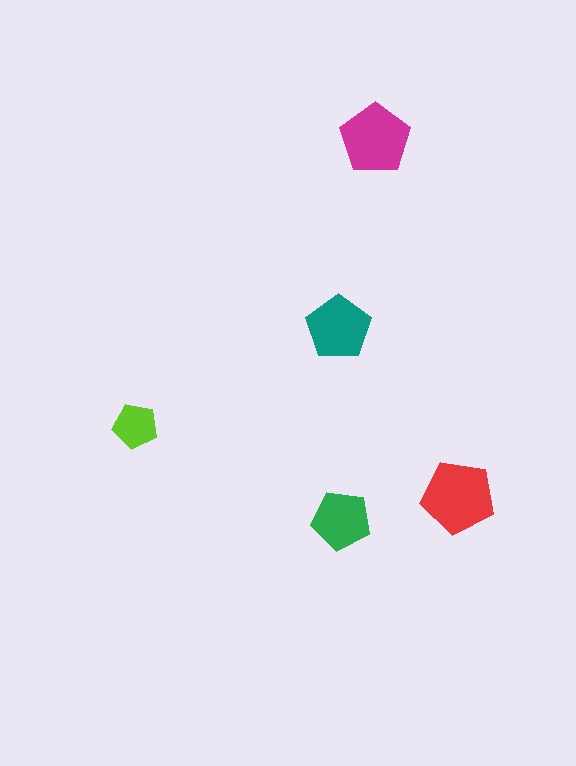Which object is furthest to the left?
The lime pentagon is leftmost.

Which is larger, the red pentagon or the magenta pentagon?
The red one.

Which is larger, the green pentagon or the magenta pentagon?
The magenta one.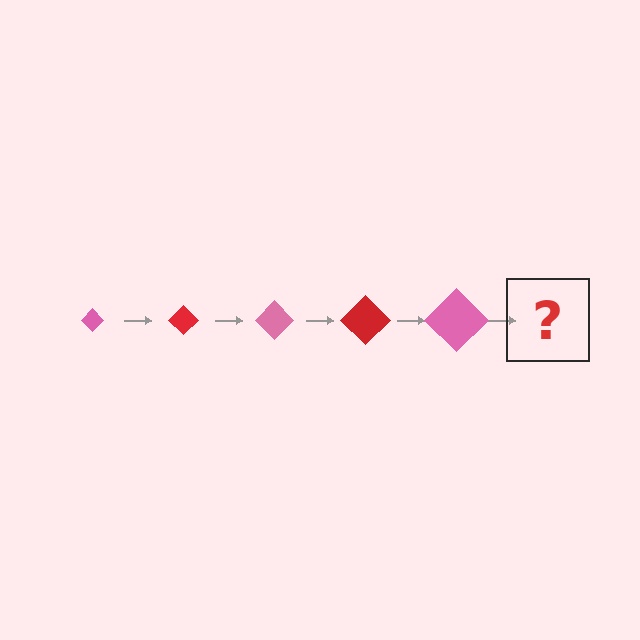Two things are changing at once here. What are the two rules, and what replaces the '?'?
The two rules are that the diamond grows larger each step and the color cycles through pink and red. The '?' should be a red diamond, larger than the previous one.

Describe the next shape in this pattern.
It should be a red diamond, larger than the previous one.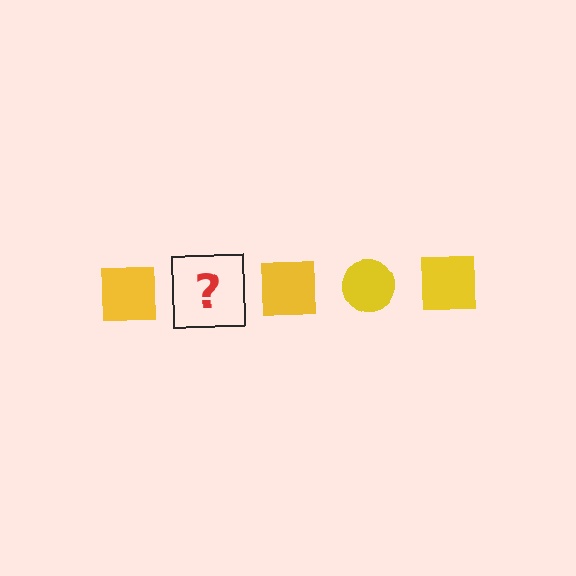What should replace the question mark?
The question mark should be replaced with a yellow circle.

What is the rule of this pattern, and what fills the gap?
The rule is that the pattern cycles through square, circle shapes in yellow. The gap should be filled with a yellow circle.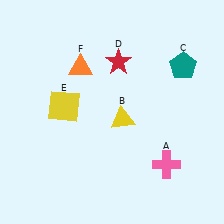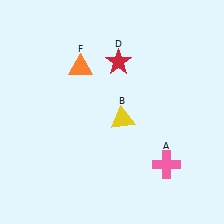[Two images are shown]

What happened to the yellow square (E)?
The yellow square (E) was removed in Image 2. It was in the top-left area of Image 1.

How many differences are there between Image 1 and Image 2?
There are 2 differences between the two images.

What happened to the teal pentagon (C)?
The teal pentagon (C) was removed in Image 2. It was in the top-right area of Image 1.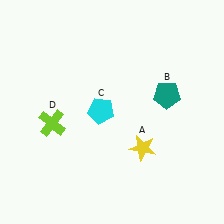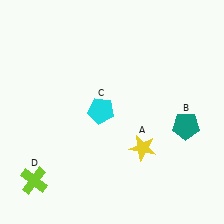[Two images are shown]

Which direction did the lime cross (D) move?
The lime cross (D) moved down.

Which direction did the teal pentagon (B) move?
The teal pentagon (B) moved down.